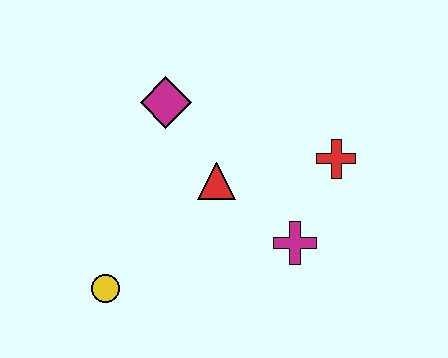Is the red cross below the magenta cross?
No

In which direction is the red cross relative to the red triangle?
The red cross is to the right of the red triangle.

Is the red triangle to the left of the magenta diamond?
No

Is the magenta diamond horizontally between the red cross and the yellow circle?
Yes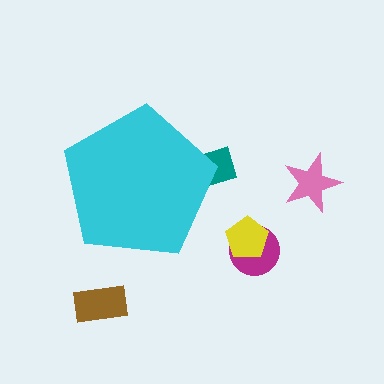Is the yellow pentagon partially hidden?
No, the yellow pentagon is fully visible.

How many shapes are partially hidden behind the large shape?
1 shape is partially hidden.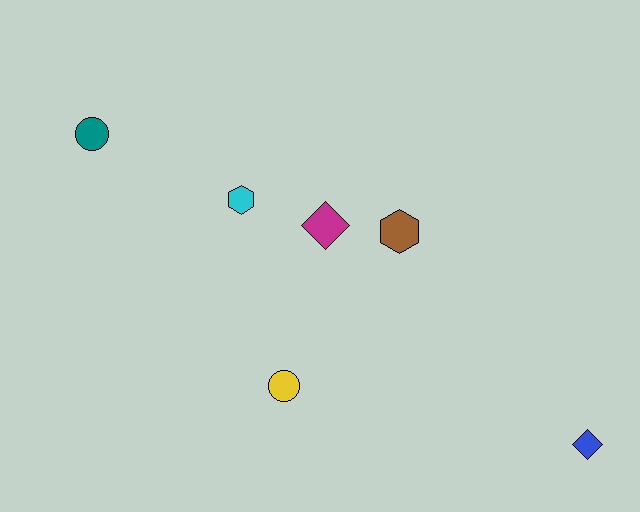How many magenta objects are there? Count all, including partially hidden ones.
There is 1 magenta object.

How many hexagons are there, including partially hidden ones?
There are 2 hexagons.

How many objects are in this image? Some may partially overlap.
There are 6 objects.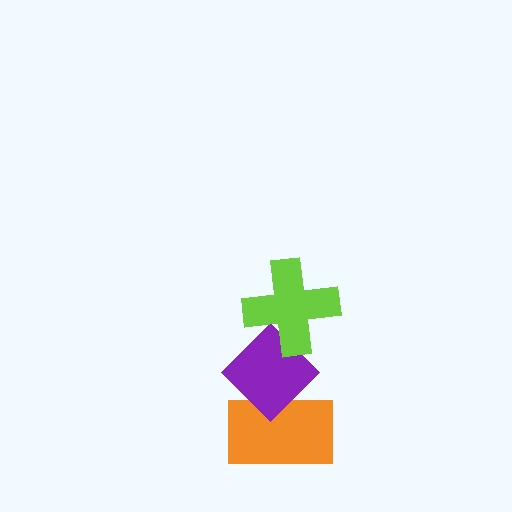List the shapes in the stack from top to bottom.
From top to bottom: the lime cross, the purple diamond, the orange rectangle.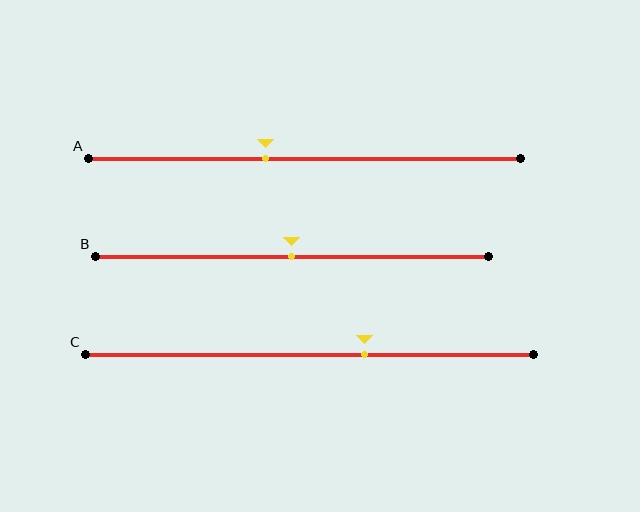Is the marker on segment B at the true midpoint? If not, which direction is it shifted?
Yes, the marker on segment B is at the true midpoint.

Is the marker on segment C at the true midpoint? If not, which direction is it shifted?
No, the marker on segment C is shifted to the right by about 12% of the segment length.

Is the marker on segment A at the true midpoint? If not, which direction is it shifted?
No, the marker on segment A is shifted to the left by about 9% of the segment length.